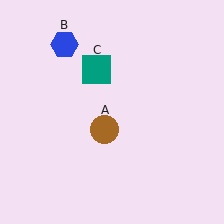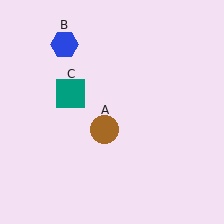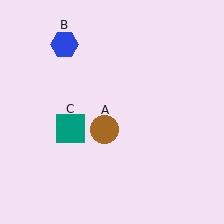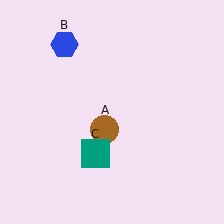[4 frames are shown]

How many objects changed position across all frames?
1 object changed position: teal square (object C).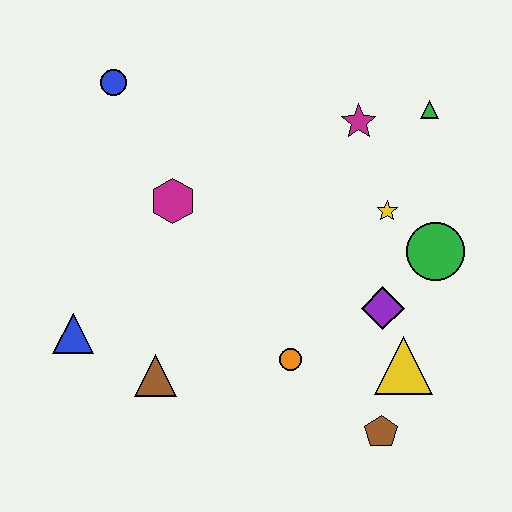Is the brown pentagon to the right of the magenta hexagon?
Yes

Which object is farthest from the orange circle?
The blue circle is farthest from the orange circle.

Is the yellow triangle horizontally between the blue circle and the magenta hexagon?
No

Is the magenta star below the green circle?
No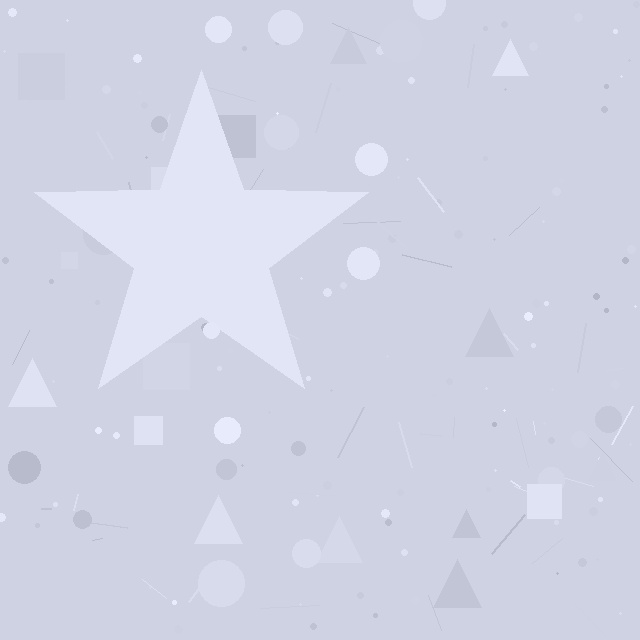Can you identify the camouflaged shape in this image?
The camouflaged shape is a star.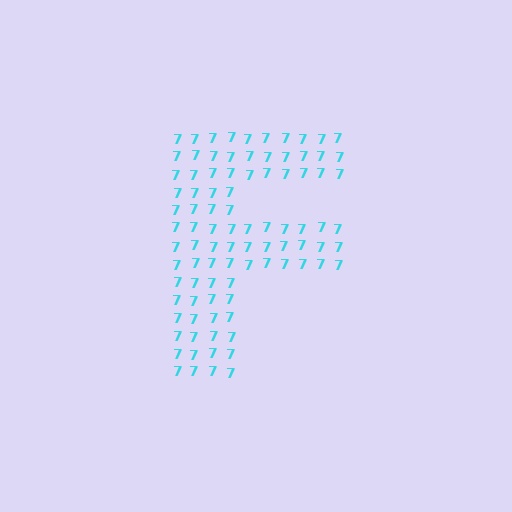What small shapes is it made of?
It is made of small digit 7's.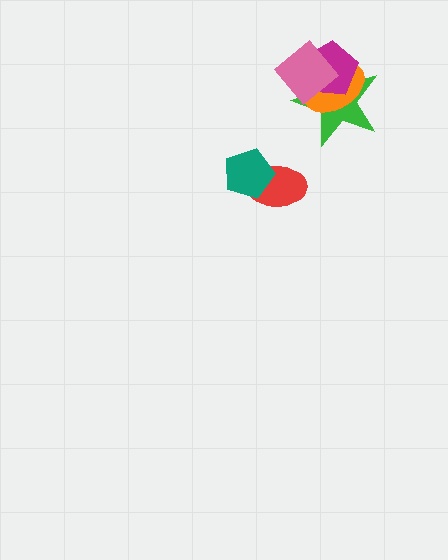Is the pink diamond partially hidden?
No, no other shape covers it.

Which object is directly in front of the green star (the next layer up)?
The orange ellipse is directly in front of the green star.